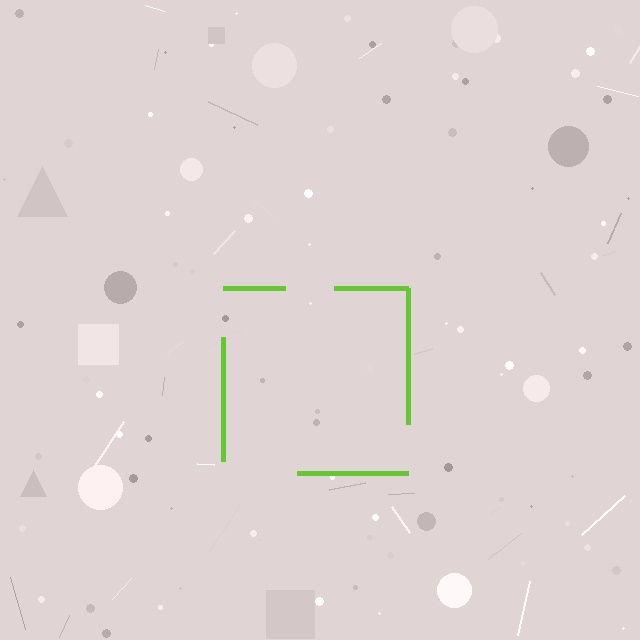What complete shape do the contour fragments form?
The contour fragments form a square.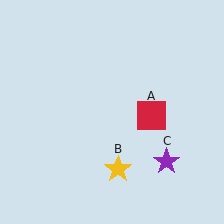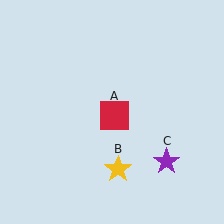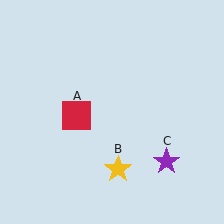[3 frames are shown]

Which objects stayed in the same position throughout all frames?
Yellow star (object B) and purple star (object C) remained stationary.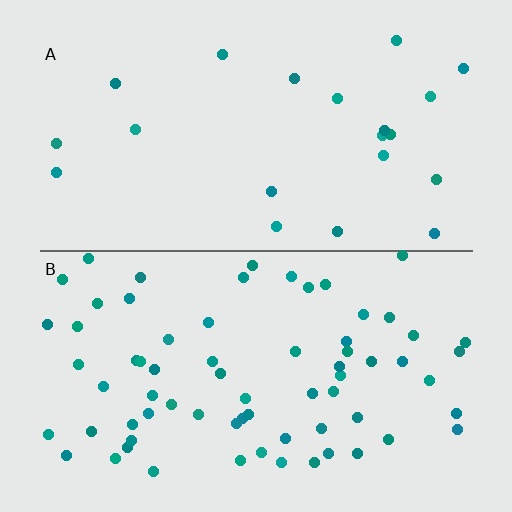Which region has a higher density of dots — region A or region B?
B (the bottom).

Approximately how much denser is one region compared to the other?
Approximately 3.2× — region B over region A.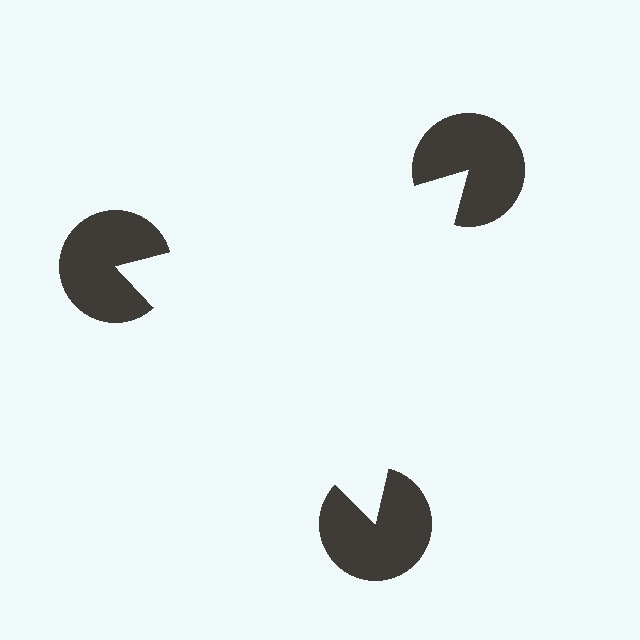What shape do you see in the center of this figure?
An illusory triangle — its edges are inferred from the aligned wedge cuts in the pac-man discs, not physically drawn.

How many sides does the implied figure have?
3 sides.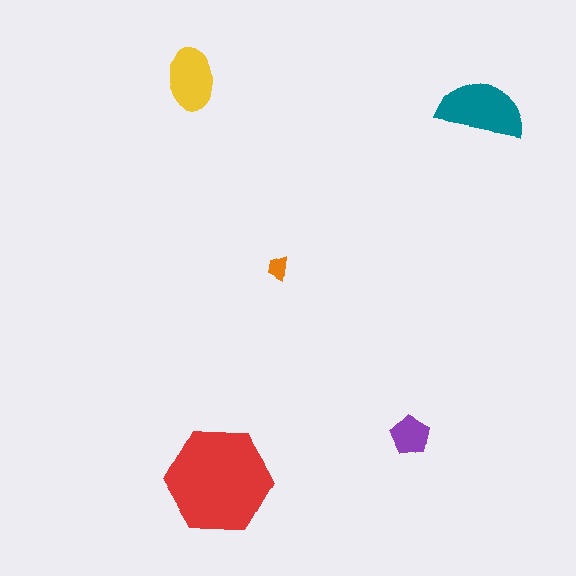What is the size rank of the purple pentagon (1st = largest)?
4th.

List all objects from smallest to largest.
The orange trapezoid, the purple pentagon, the yellow ellipse, the teal semicircle, the red hexagon.